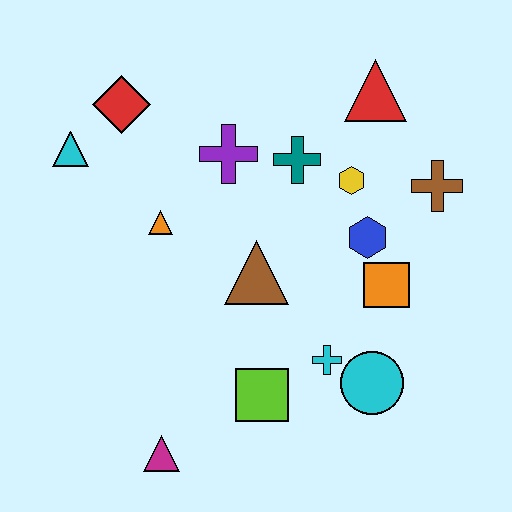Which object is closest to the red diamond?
The cyan triangle is closest to the red diamond.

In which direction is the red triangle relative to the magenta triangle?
The red triangle is above the magenta triangle.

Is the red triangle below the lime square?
No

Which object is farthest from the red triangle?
The magenta triangle is farthest from the red triangle.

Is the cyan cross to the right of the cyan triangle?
Yes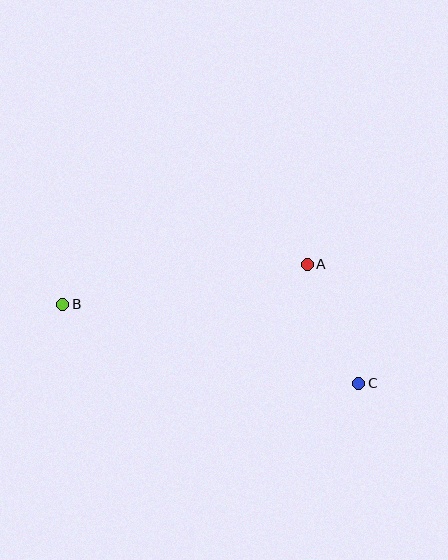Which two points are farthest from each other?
Points B and C are farthest from each other.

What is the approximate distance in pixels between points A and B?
The distance between A and B is approximately 247 pixels.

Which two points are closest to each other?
Points A and C are closest to each other.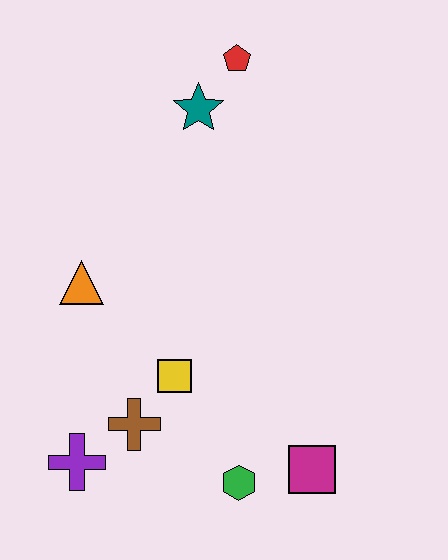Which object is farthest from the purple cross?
The red pentagon is farthest from the purple cross.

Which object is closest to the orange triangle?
The yellow square is closest to the orange triangle.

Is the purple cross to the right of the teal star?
No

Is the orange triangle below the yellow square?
No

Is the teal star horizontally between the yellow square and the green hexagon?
Yes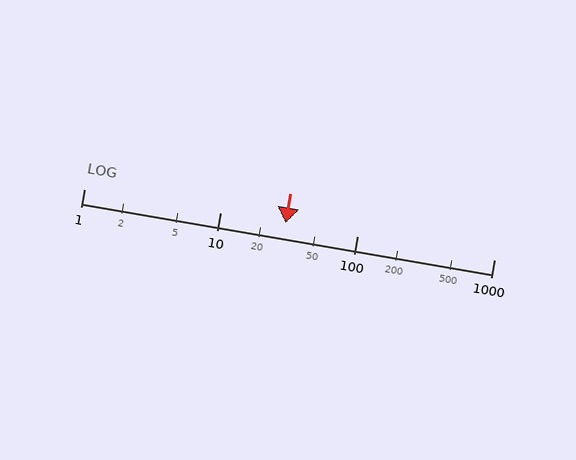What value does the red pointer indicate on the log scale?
The pointer indicates approximately 30.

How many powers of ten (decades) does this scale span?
The scale spans 3 decades, from 1 to 1000.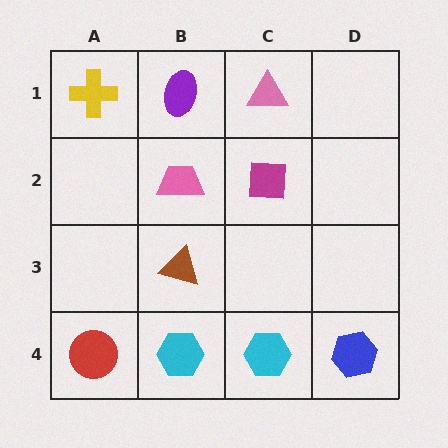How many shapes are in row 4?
4 shapes.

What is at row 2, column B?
A pink trapezoid.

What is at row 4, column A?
A red circle.